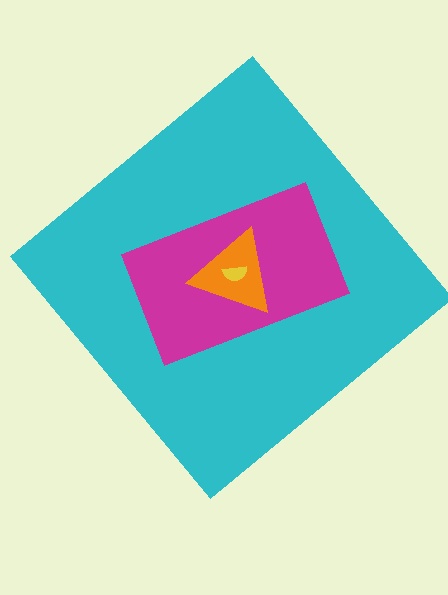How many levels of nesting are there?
4.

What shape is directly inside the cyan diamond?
The magenta rectangle.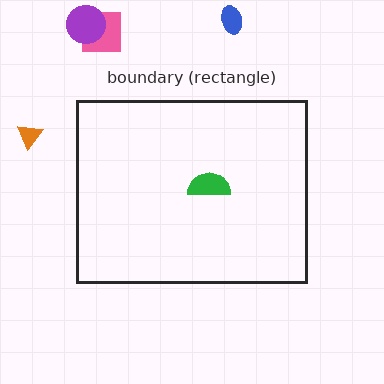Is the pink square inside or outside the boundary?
Outside.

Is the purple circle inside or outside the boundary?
Outside.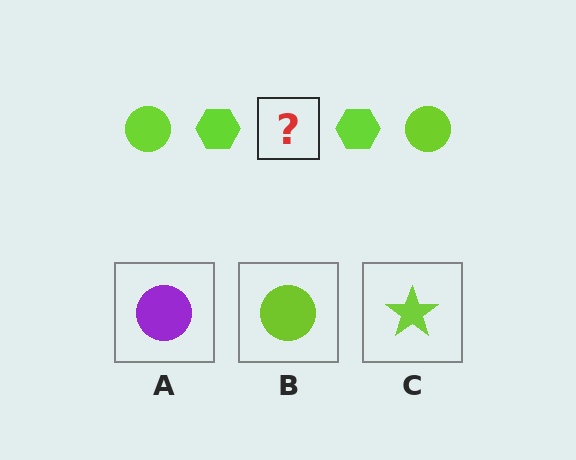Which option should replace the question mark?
Option B.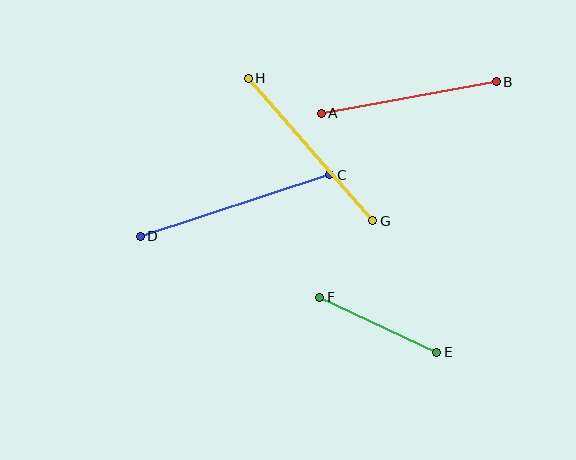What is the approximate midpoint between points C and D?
The midpoint is at approximately (235, 206) pixels.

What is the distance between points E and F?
The distance is approximately 129 pixels.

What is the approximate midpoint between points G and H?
The midpoint is at approximately (310, 149) pixels.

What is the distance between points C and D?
The distance is approximately 199 pixels.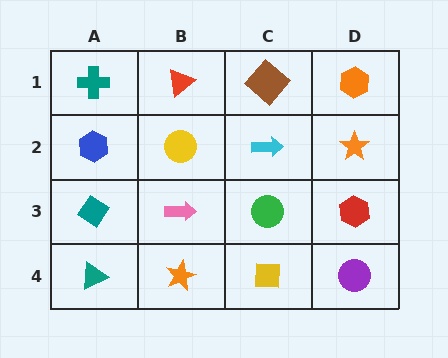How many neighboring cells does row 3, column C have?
4.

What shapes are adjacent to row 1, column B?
A yellow circle (row 2, column B), a teal cross (row 1, column A), a brown diamond (row 1, column C).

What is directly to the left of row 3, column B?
A teal diamond.